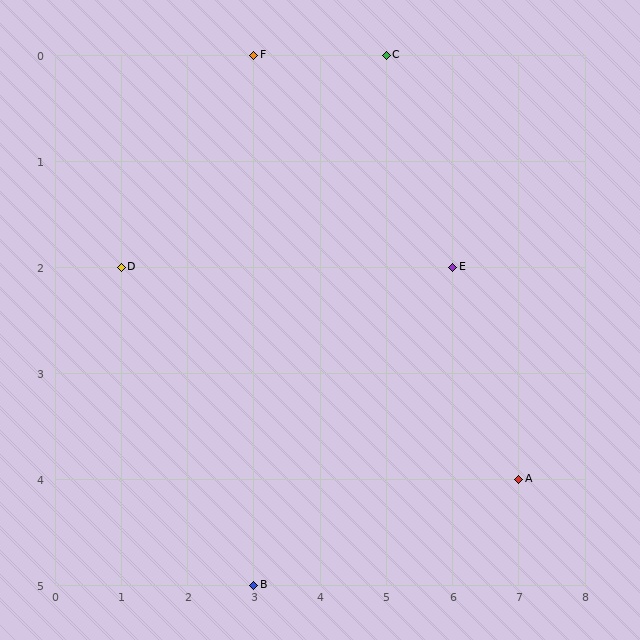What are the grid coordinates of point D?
Point D is at grid coordinates (1, 2).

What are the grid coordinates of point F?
Point F is at grid coordinates (3, 0).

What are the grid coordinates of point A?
Point A is at grid coordinates (7, 4).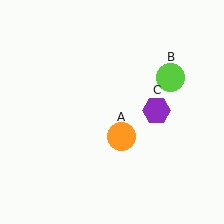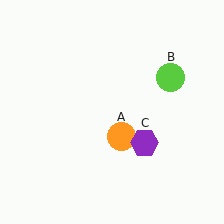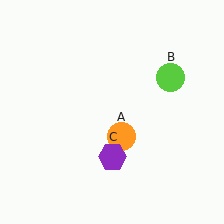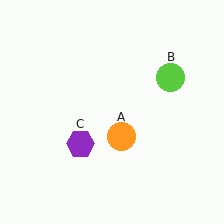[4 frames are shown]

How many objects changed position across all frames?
1 object changed position: purple hexagon (object C).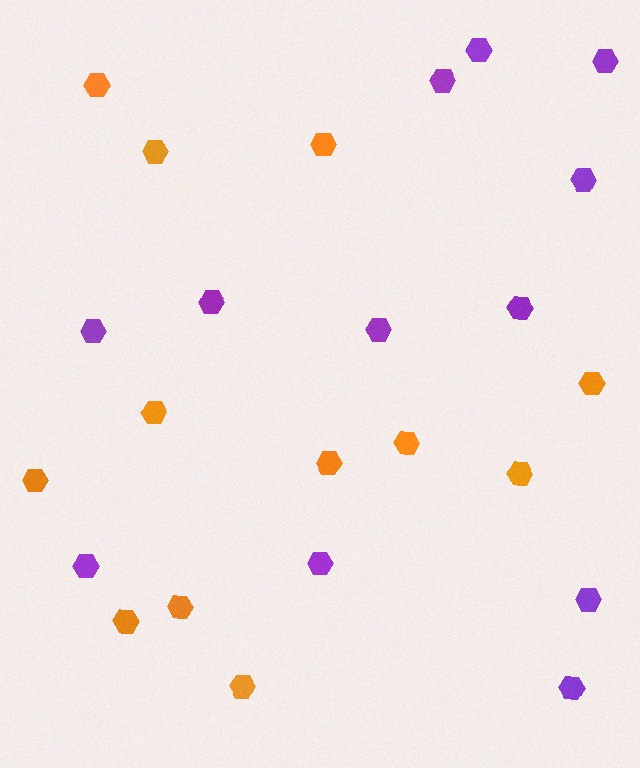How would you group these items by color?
There are 2 groups: one group of orange hexagons (12) and one group of purple hexagons (12).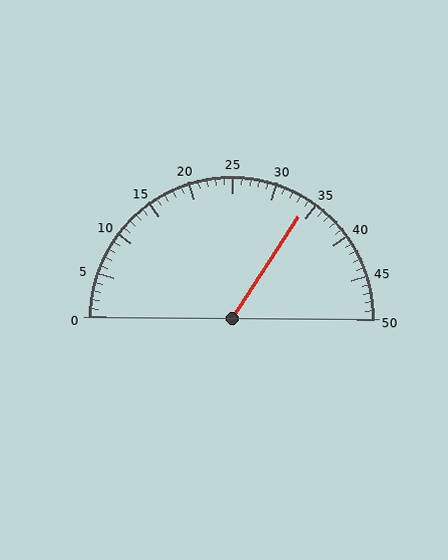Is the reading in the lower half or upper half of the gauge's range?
The reading is in the upper half of the range (0 to 50).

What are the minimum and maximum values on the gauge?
The gauge ranges from 0 to 50.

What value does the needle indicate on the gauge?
The needle indicates approximately 34.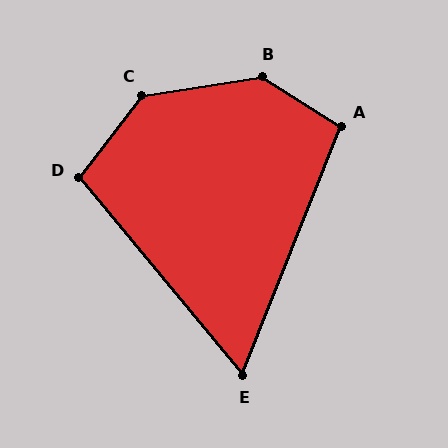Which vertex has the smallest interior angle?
E, at approximately 61 degrees.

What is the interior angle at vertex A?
Approximately 101 degrees (obtuse).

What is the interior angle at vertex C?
Approximately 136 degrees (obtuse).